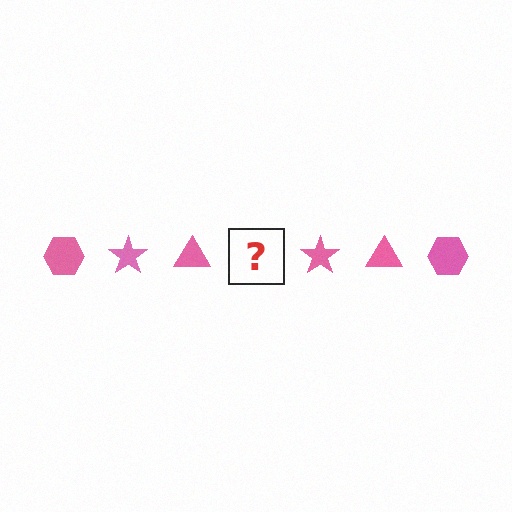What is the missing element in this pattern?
The missing element is a pink hexagon.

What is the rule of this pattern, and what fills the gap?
The rule is that the pattern cycles through hexagon, star, triangle shapes in pink. The gap should be filled with a pink hexagon.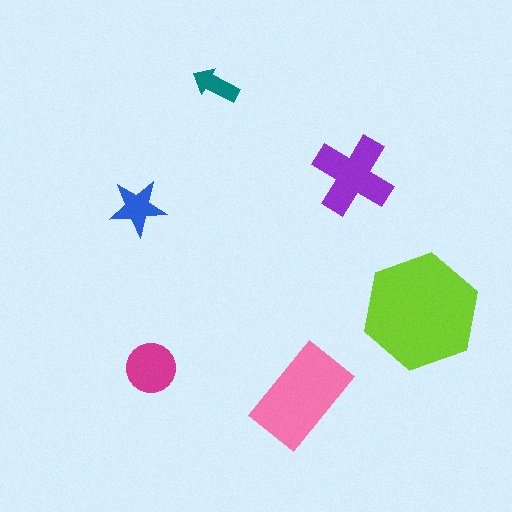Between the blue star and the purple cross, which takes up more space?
The purple cross.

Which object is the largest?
The lime hexagon.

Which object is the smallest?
The teal arrow.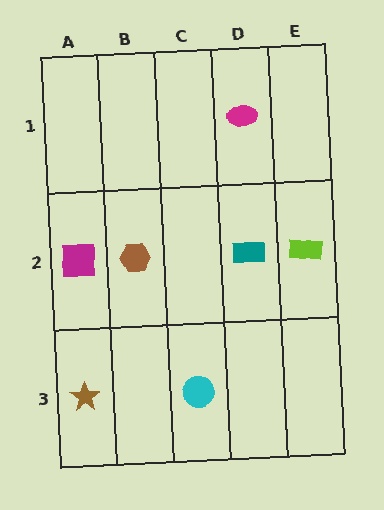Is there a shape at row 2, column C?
No, that cell is empty.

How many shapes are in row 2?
4 shapes.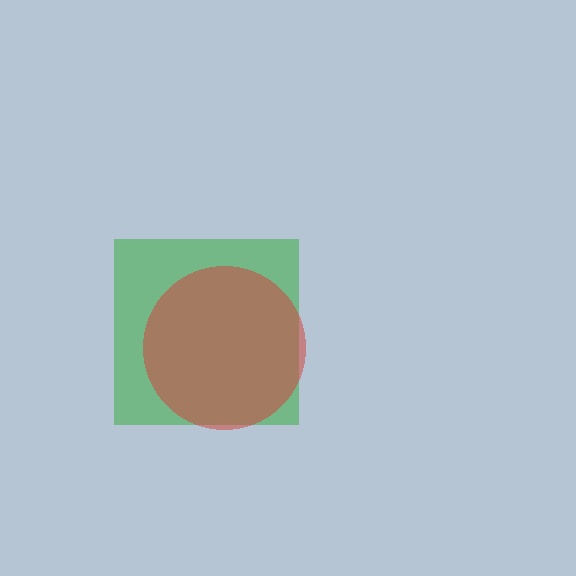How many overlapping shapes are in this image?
There are 2 overlapping shapes in the image.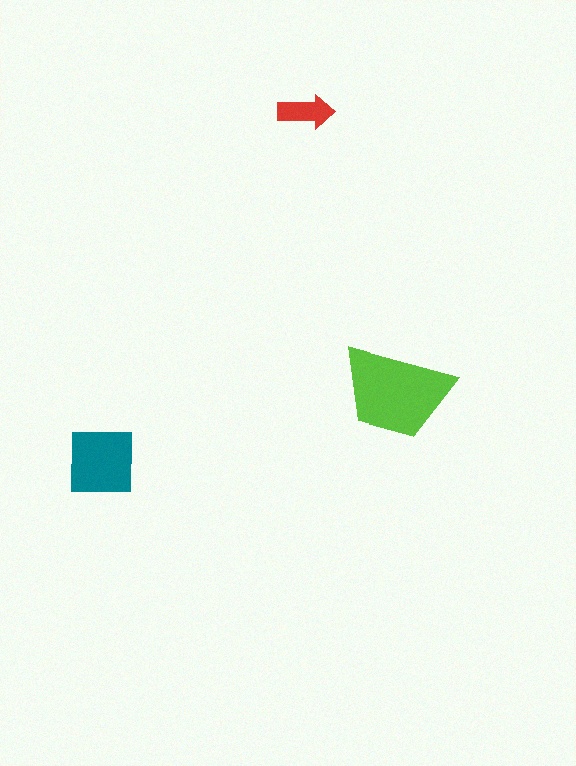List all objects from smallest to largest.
The red arrow, the teal square, the lime trapezoid.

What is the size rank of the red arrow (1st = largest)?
3rd.